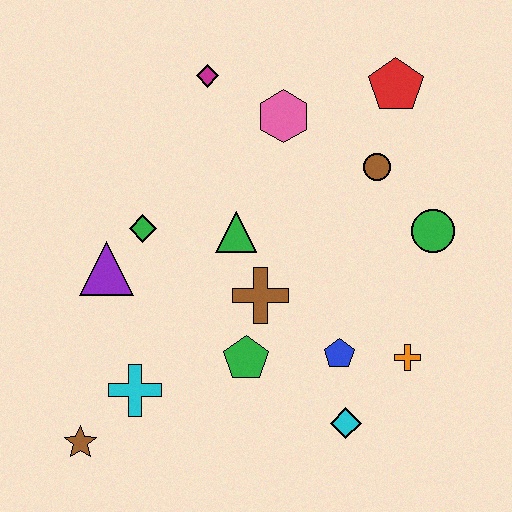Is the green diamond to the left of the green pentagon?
Yes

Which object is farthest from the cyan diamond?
The magenta diamond is farthest from the cyan diamond.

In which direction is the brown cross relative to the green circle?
The brown cross is to the left of the green circle.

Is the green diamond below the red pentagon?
Yes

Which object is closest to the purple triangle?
The green diamond is closest to the purple triangle.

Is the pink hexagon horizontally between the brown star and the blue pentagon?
Yes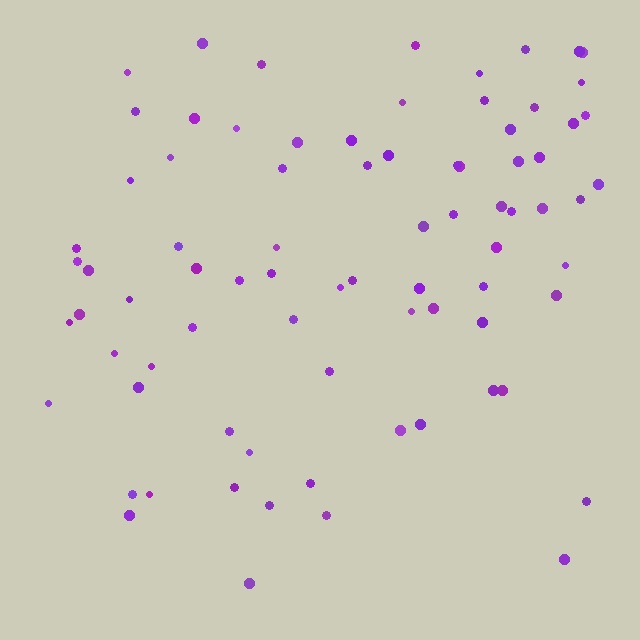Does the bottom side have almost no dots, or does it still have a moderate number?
Still a moderate number, just noticeably fewer than the top.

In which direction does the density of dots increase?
From bottom to top, with the top side densest.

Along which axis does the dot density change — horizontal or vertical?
Vertical.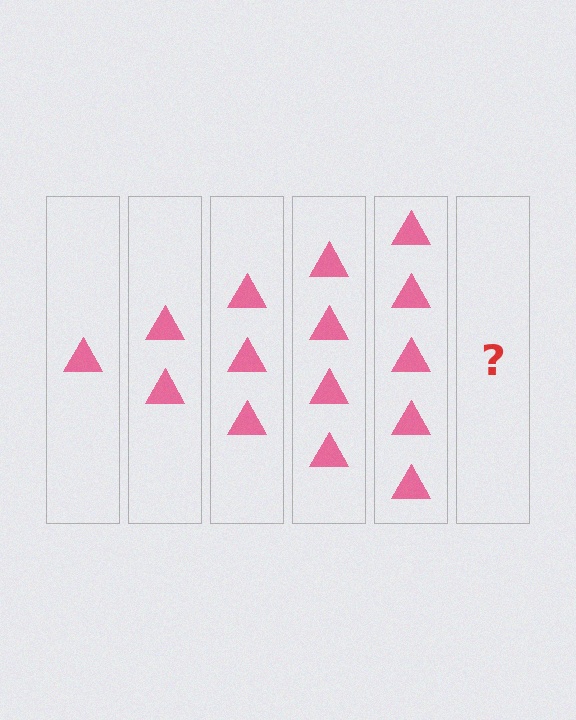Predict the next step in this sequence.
The next step is 6 triangles.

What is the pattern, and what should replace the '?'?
The pattern is that each step adds one more triangle. The '?' should be 6 triangles.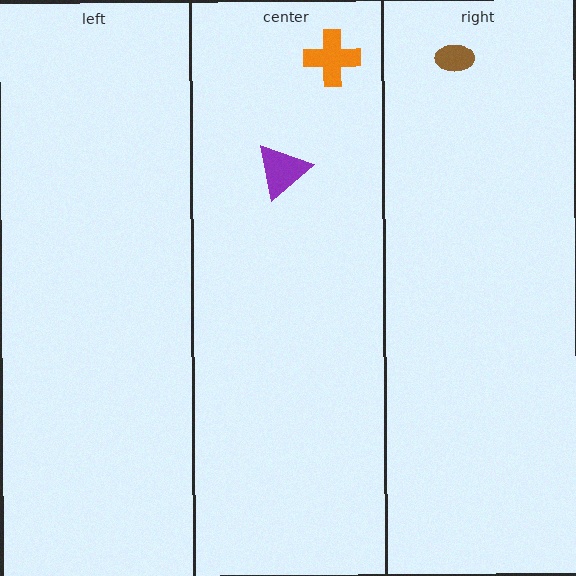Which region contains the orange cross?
The center region.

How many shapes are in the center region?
2.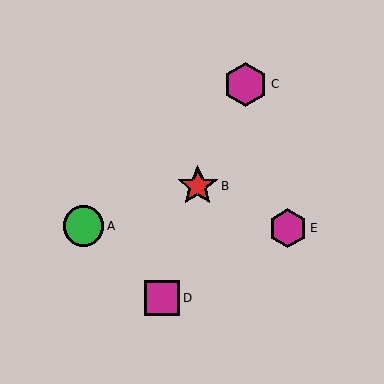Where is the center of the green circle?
The center of the green circle is at (83, 226).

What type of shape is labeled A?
Shape A is a green circle.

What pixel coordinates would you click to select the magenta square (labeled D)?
Click at (162, 298) to select the magenta square D.